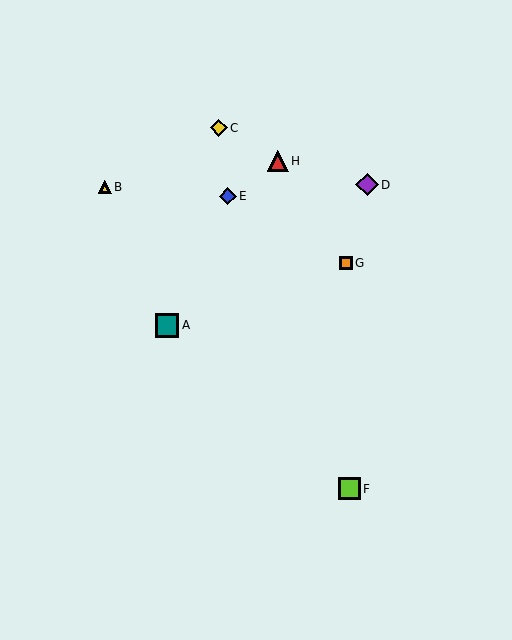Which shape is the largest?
The teal square (labeled A) is the largest.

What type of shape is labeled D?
Shape D is a purple diamond.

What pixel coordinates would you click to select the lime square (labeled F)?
Click at (349, 489) to select the lime square F.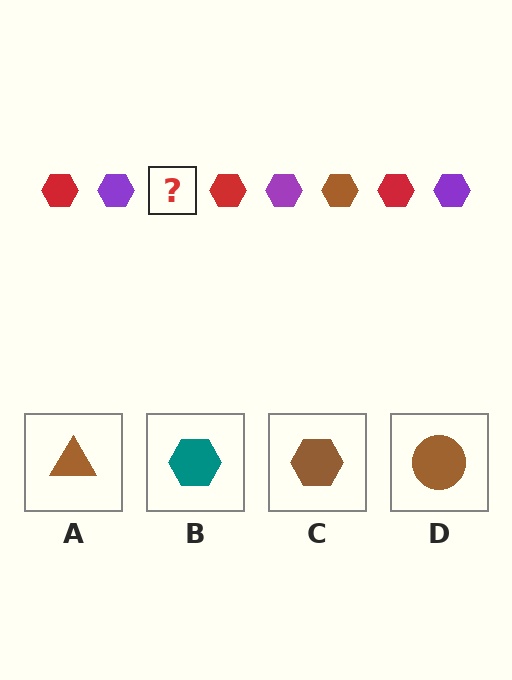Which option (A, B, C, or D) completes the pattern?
C.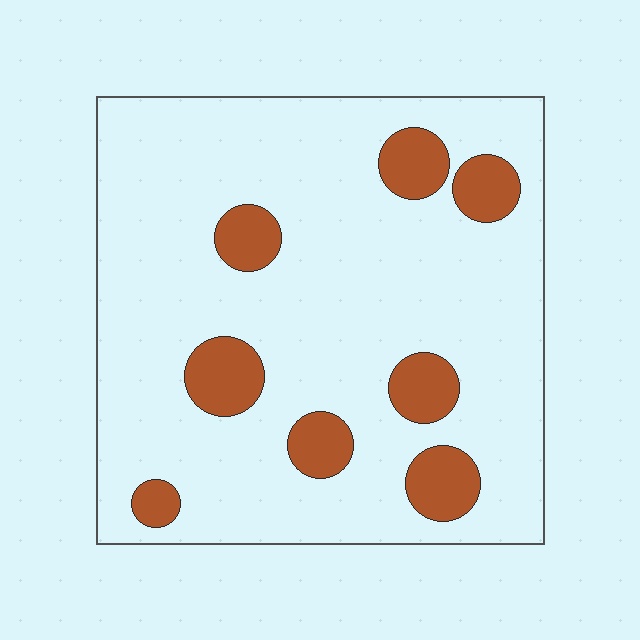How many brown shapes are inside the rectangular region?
8.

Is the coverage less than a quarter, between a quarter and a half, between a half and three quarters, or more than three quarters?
Less than a quarter.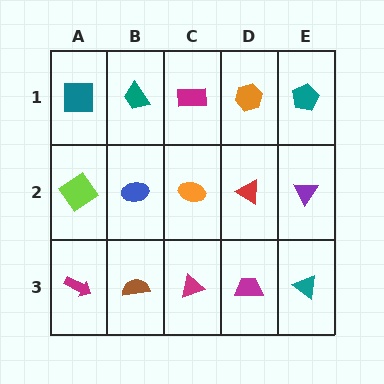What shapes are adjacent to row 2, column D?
An orange hexagon (row 1, column D), a magenta trapezoid (row 3, column D), an orange ellipse (row 2, column C), a purple triangle (row 2, column E).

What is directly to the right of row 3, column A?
A brown semicircle.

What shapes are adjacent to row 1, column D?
A red triangle (row 2, column D), a magenta rectangle (row 1, column C), a teal pentagon (row 1, column E).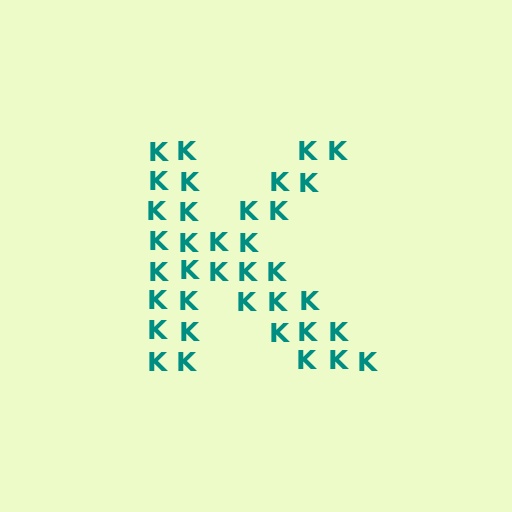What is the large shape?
The large shape is the letter K.